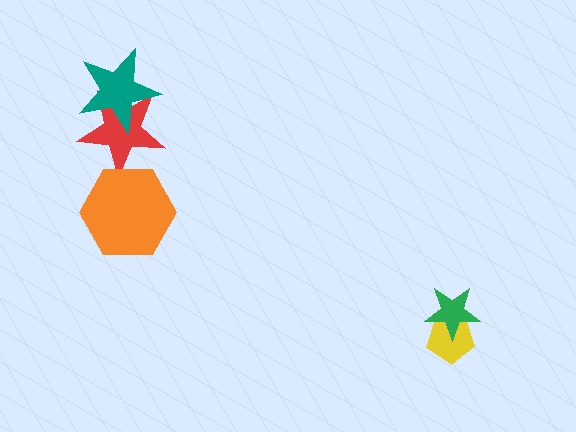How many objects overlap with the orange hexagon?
1 object overlaps with the orange hexagon.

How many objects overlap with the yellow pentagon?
1 object overlaps with the yellow pentagon.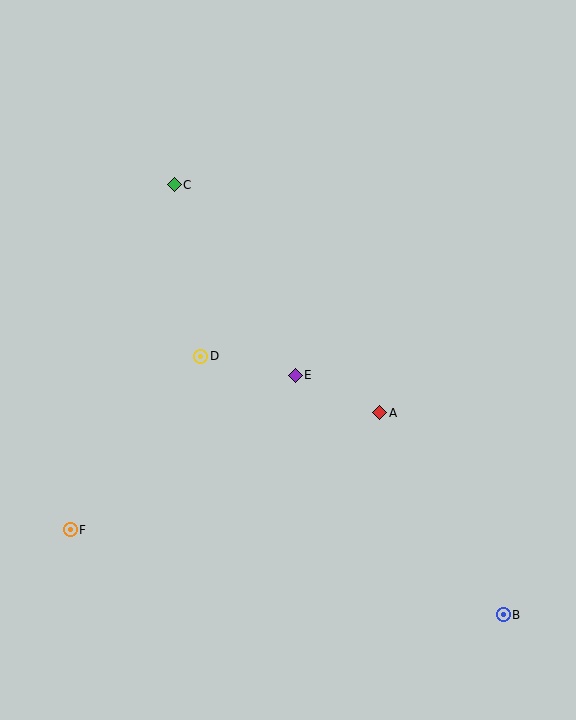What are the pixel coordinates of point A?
Point A is at (380, 413).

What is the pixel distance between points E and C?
The distance between E and C is 225 pixels.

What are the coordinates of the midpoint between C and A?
The midpoint between C and A is at (277, 299).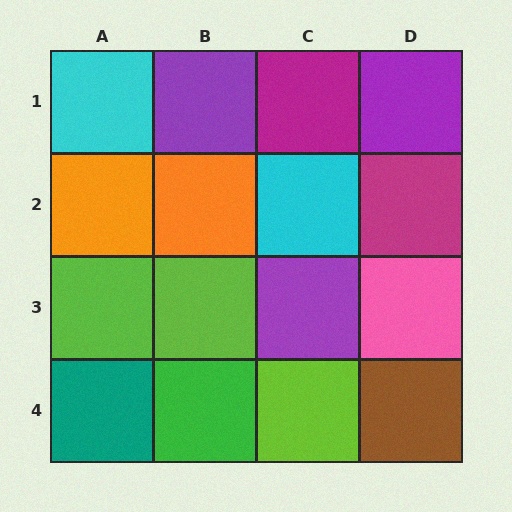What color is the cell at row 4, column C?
Lime.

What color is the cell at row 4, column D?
Brown.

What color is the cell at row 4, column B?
Green.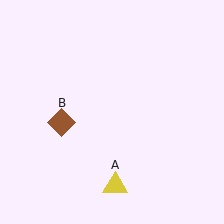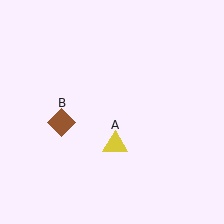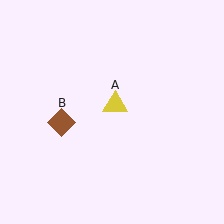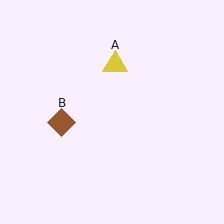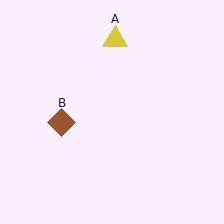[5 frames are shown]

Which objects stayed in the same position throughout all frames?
Brown diamond (object B) remained stationary.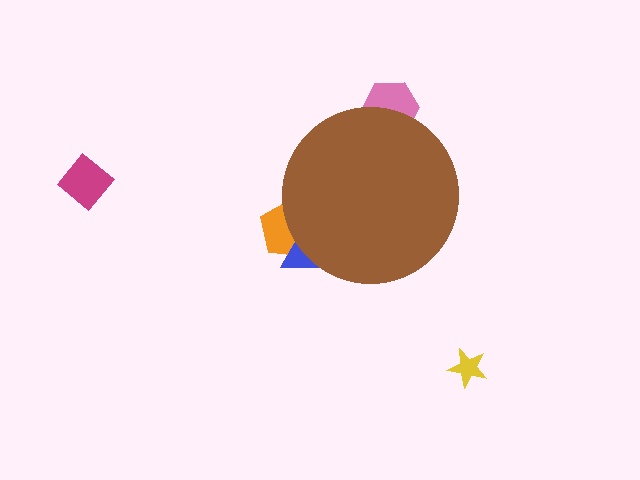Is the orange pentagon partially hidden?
Yes, the orange pentagon is partially hidden behind the brown circle.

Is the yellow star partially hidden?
No, the yellow star is fully visible.